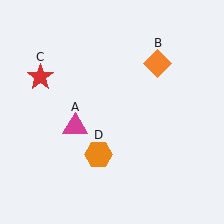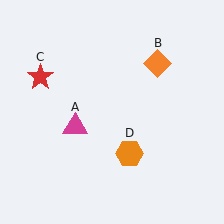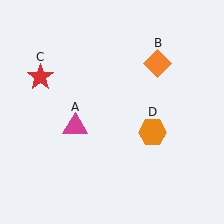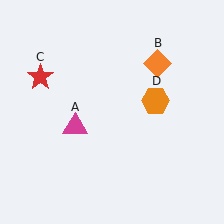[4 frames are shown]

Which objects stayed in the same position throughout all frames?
Magenta triangle (object A) and orange diamond (object B) and red star (object C) remained stationary.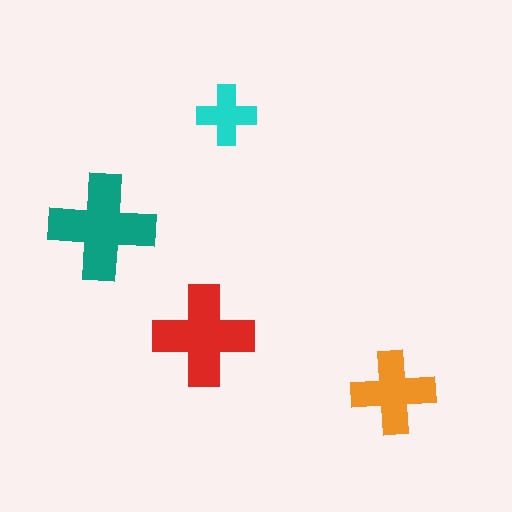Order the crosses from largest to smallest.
the teal one, the red one, the orange one, the cyan one.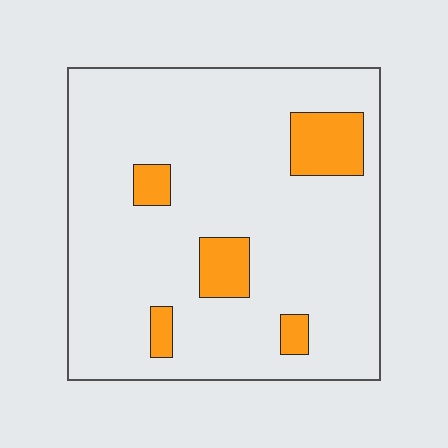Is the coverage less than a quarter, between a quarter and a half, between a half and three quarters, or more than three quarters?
Less than a quarter.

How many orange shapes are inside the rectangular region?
5.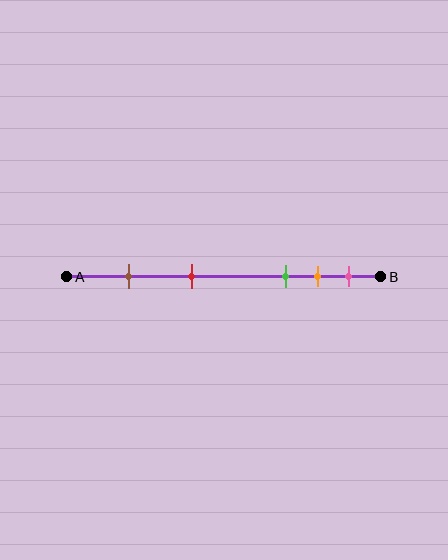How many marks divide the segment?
There are 5 marks dividing the segment.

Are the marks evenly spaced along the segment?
No, the marks are not evenly spaced.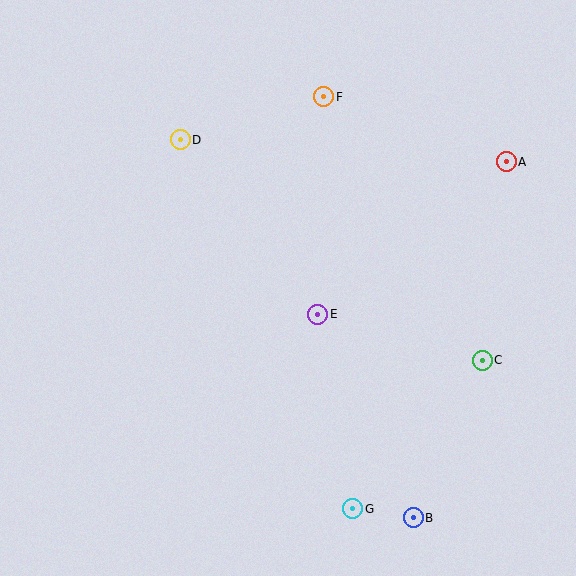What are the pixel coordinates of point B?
Point B is at (413, 518).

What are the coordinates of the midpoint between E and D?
The midpoint between E and D is at (249, 227).